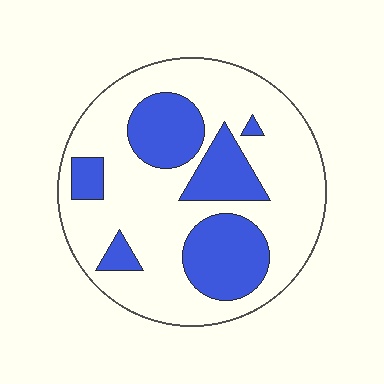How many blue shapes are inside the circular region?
6.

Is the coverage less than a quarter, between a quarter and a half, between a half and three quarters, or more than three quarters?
Between a quarter and a half.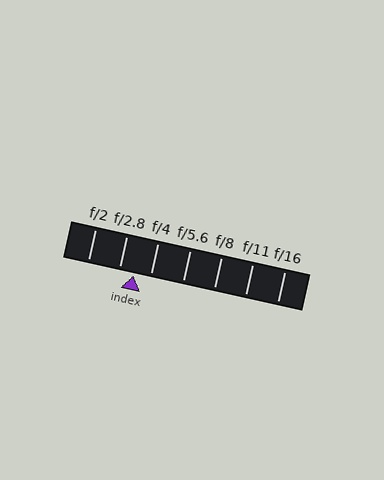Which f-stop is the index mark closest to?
The index mark is closest to f/2.8.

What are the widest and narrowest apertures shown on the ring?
The widest aperture shown is f/2 and the narrowest is f/16.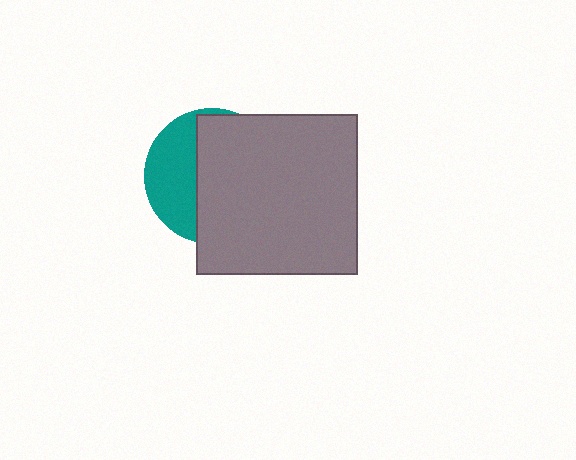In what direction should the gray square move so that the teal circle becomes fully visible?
The gray square should move right. That is the shortest direction to clear the overlap and leave the teal circle fully visible.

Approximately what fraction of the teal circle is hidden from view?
Roughly 64% of the teal circle is hidden behind the gray square.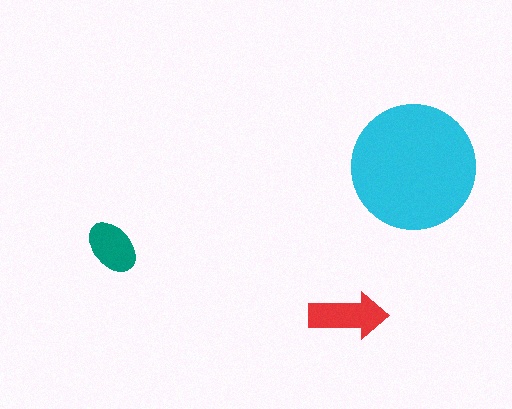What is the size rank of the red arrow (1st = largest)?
2nd.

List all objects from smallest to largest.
The teal ellipse, the red arrow, the cyan circle.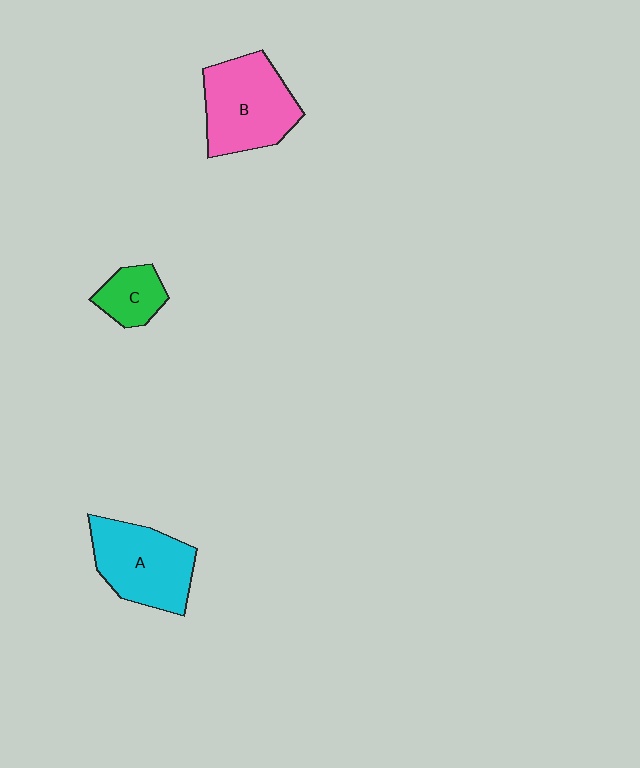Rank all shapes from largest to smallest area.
From largest to smallest: B (pink), A (cyan), C (green).